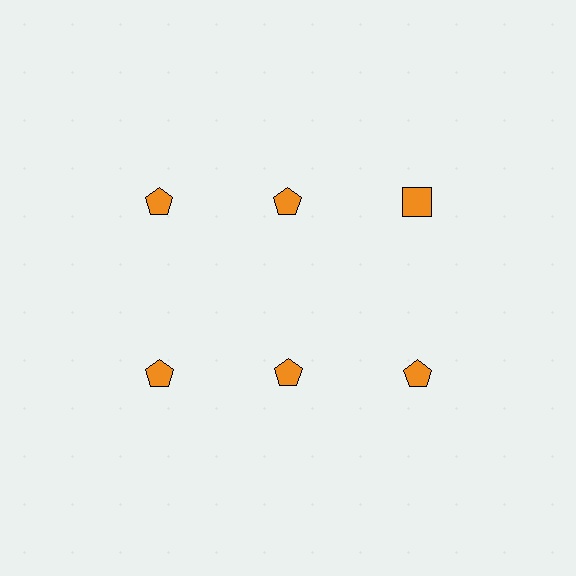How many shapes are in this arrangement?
There are 6 shapes arranged in a grid pattern.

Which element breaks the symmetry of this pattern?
The orange square in the top row, center column breaks the symmetry. All other shapes are orange pentagons.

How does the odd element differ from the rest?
It has a different shape: square instead of pentagon.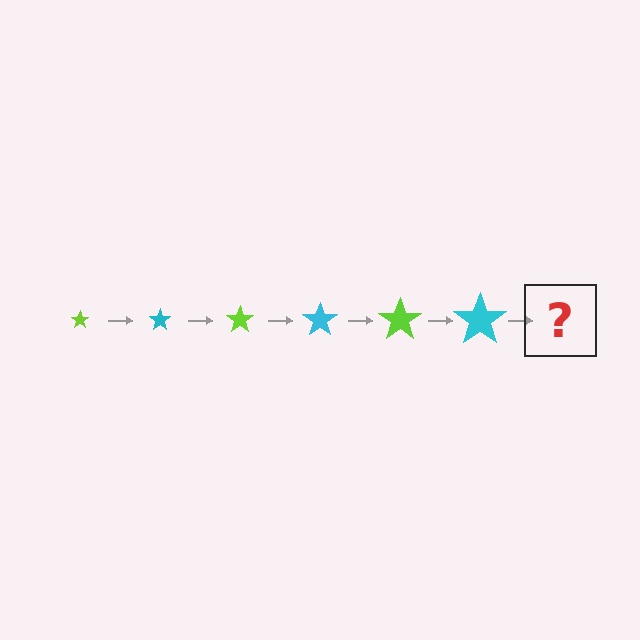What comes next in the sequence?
The next element should be a lime star, larger than the previous one.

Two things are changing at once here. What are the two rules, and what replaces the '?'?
The two rules are that the star grows larger each step and the color cycles through lime and cyan. The '?' should be a lime star, larger than the previous one.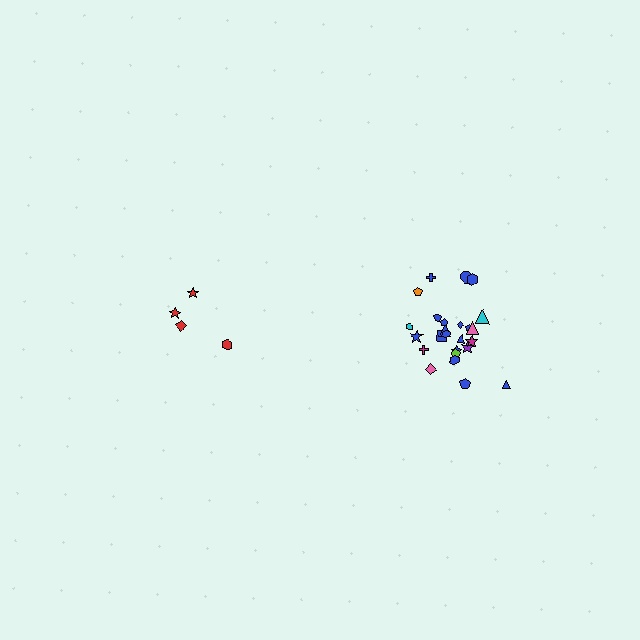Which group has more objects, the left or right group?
The right group.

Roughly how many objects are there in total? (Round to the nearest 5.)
Roughly 30 objects in total.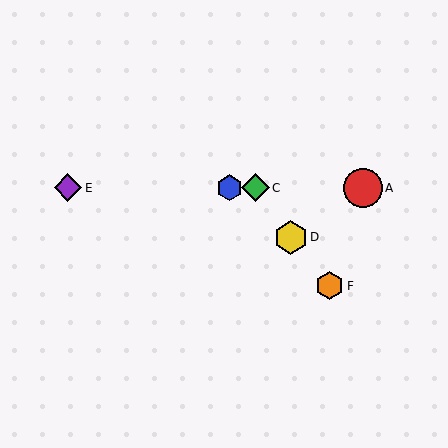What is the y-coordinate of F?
Object F is at y≈286.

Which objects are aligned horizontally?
Objects A, B, C, E are aligned horizontally.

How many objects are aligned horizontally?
4 objects (A, B, C, E) are aligned horizontally.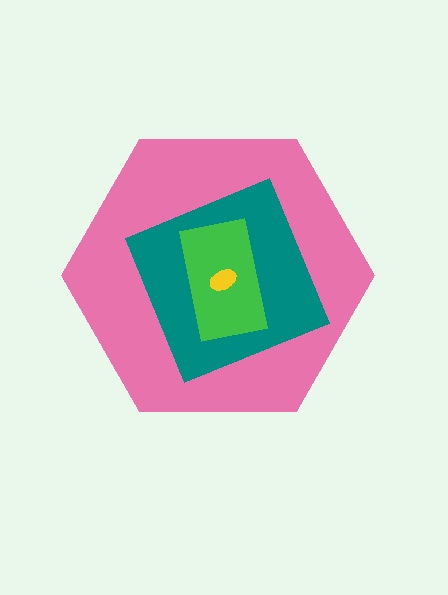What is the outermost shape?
The pink hexagon.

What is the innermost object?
The yellow ellipse.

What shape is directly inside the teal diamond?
The green rectangle.